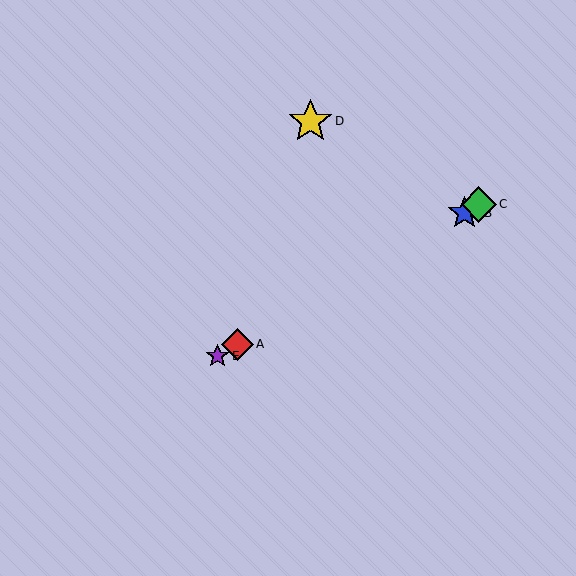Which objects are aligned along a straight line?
Objects A, B, C, E are aligned along a straight line.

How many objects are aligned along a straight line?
4 objects (A, B, C, E) are aligned along a straight line.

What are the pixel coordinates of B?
Object B is at (465, 213).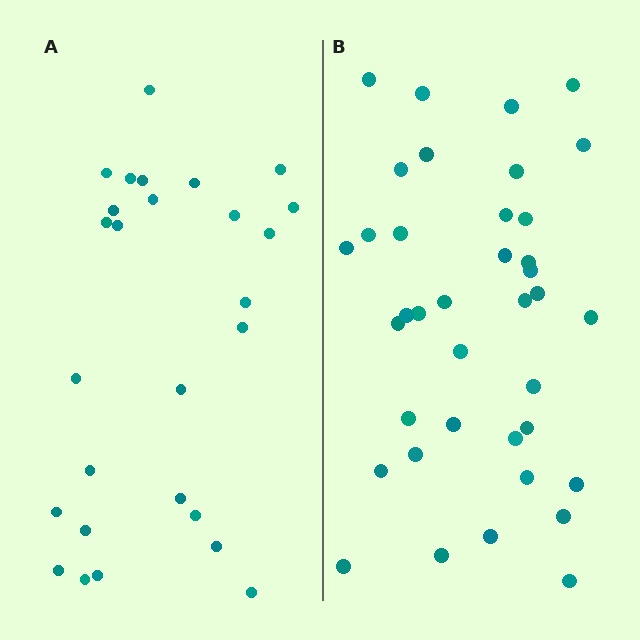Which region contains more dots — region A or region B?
Region B (the right region) has more dots.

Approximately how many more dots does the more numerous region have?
Region B has roughly 12 or so more dots than region A.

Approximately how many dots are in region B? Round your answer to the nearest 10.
About 40 dots. (The exact count is 38, which rounds to 40.)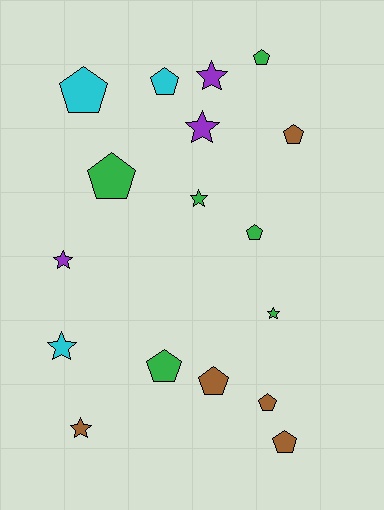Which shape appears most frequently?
Pentagon, with 10 objects.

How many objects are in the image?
There are 17 objects.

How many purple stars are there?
There are 3 purple stars.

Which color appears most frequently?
Green, with 6 objects.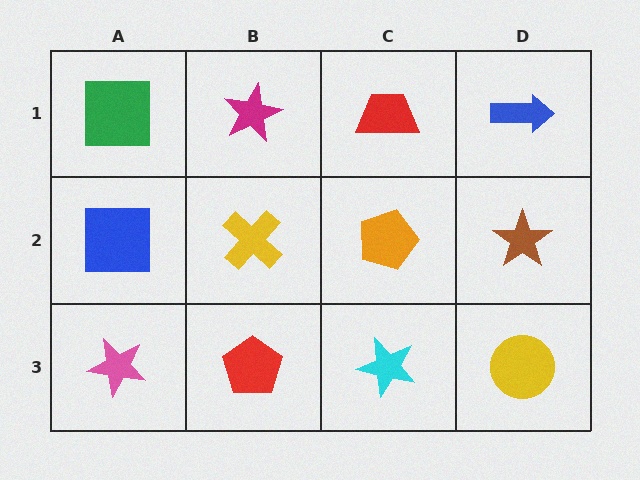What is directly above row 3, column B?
A yellow cross.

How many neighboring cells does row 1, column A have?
2.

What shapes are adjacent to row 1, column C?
An orange pentagon (row 2, column C), a magenta star (row 1, column B), a blue arrow (row 1, column D).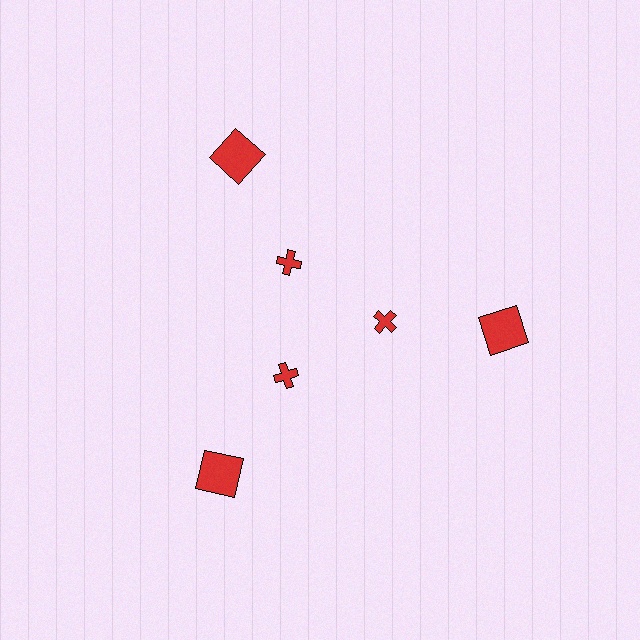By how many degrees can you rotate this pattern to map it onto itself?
The pattern maps onto itself every 120 degrees of rotation.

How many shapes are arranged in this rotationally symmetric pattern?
There are 6 shapes, arranged in 3 groups of 2.